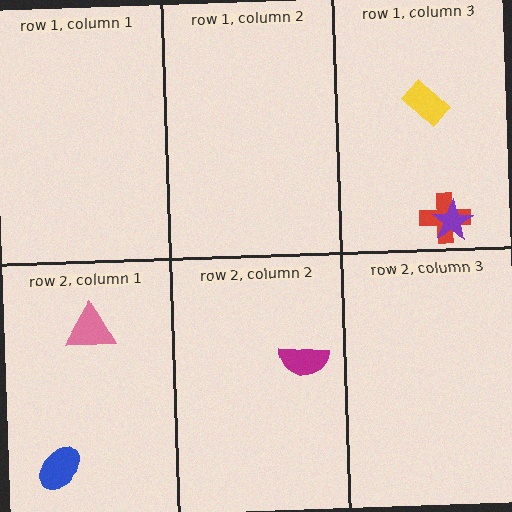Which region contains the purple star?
The row 1, column 3 region.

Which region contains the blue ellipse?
The row 2, column 1 region.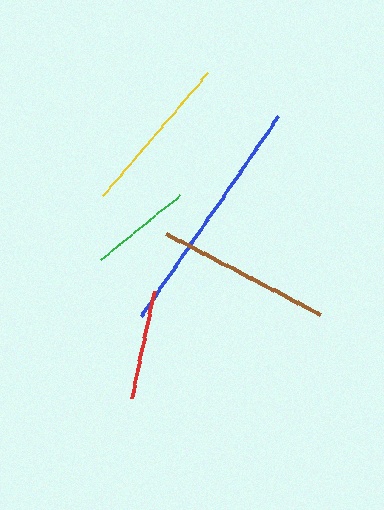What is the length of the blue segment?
The blue segment is approximately 243 pixels long.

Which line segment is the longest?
The blue line is the longest at approximately 243 pixels.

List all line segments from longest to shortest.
From longest to shortest: blue, brown, yellow, red, green.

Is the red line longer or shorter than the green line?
The red line is longer than the green line.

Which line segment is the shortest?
The green line is the shortest at approximately 102 pixels.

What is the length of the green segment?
The green segment is approximately 102 pixels long.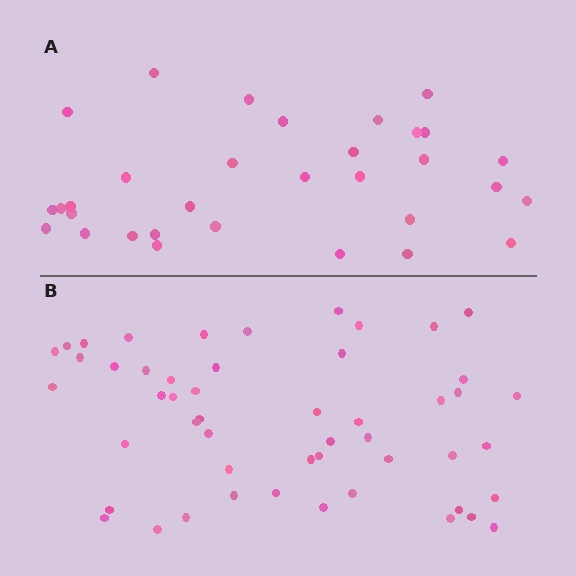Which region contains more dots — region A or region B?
Region B (the bottom region) has more dots.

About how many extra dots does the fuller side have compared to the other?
Region B has approximately 20 more dots than region A.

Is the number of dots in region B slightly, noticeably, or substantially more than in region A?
Region B has substantially more. The ratio is roughly 1.6 to 1.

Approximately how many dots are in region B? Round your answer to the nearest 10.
About 50 dots. (The exact count is 51, which rounds to 50.)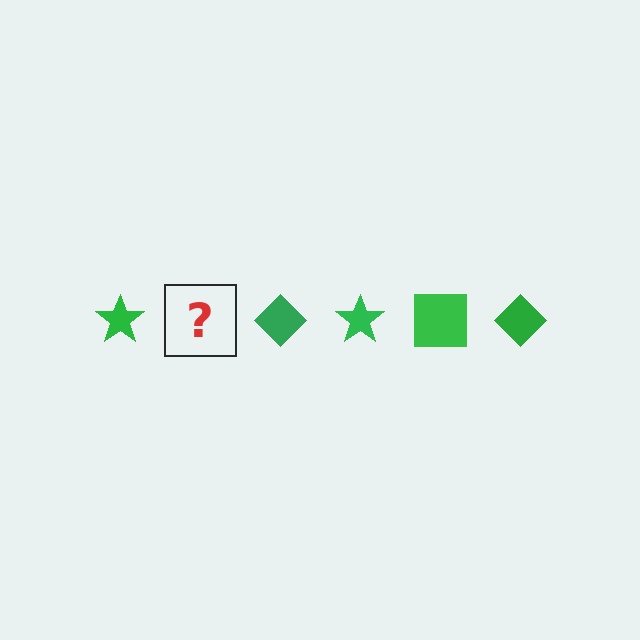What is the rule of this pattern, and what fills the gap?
The rule is that the pattern cycles through star, square, diamond shapes in green. The gap should be filled with a green square.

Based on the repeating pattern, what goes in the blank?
The blank should be a green square.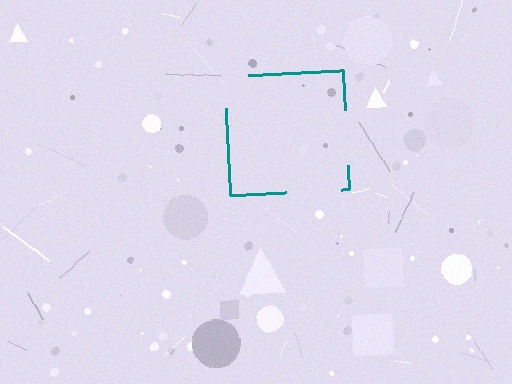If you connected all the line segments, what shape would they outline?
They would outline a square.